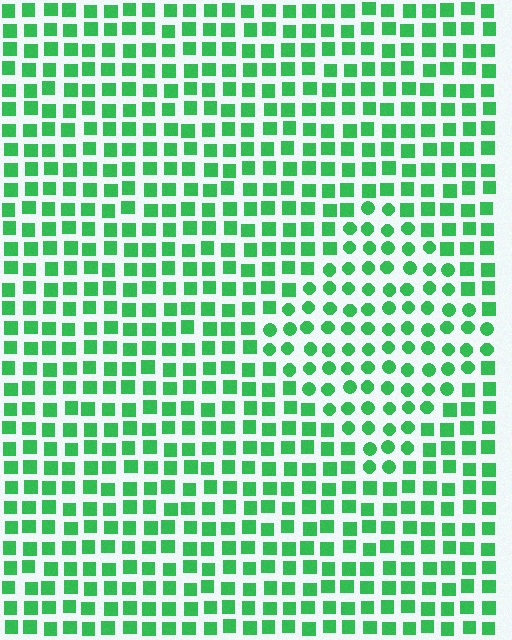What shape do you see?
I see a diamond.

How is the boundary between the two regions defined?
The boundary is defined by a change in element shape: circles inside vs. squares outside. All elements share the same color and spacing.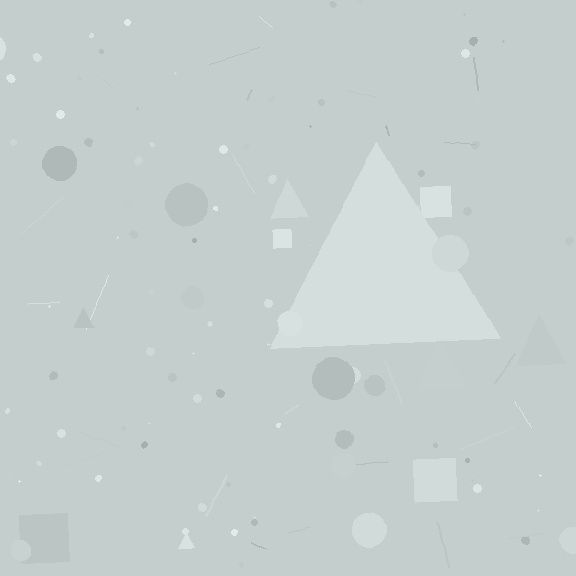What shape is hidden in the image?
A triangle is hidden in the image.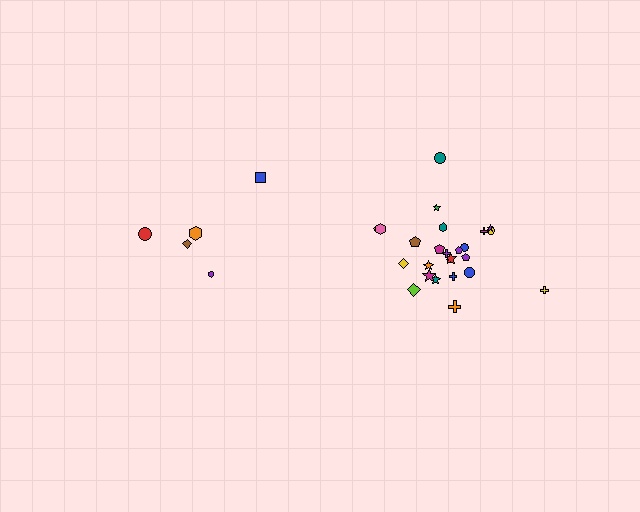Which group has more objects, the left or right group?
The right group.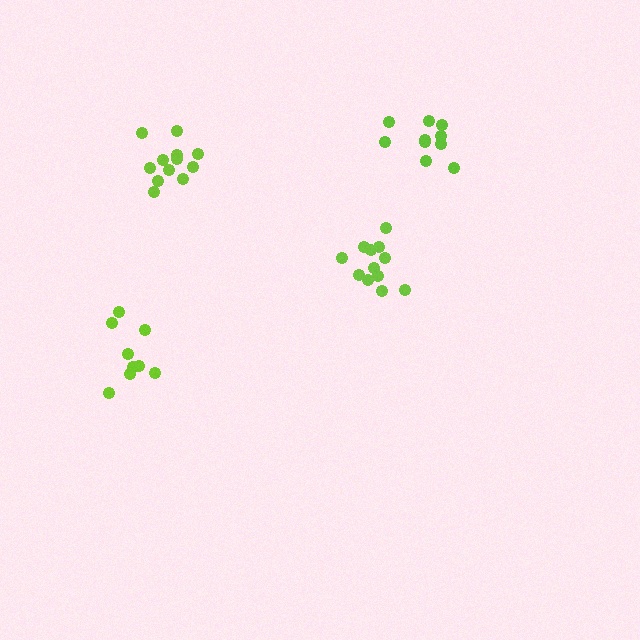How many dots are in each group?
Group 1: 12 dots, Group 2: 12 dots, Group 3: 9 dots, Group 4: 10 dots (43 total).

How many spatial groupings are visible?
There are 4 spatial groupings.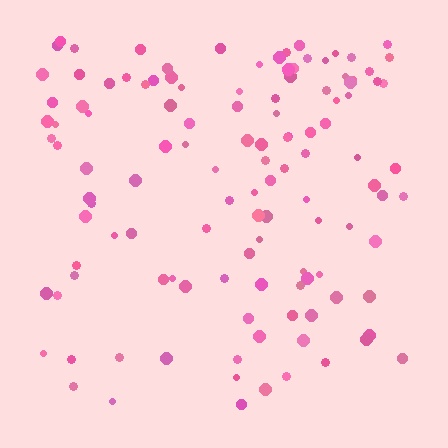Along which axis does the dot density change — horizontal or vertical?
Vertical.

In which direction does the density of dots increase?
From bottom to top, with the top side densest.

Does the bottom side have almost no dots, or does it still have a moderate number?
Still a moderate number, just noticeably fewer than the top.